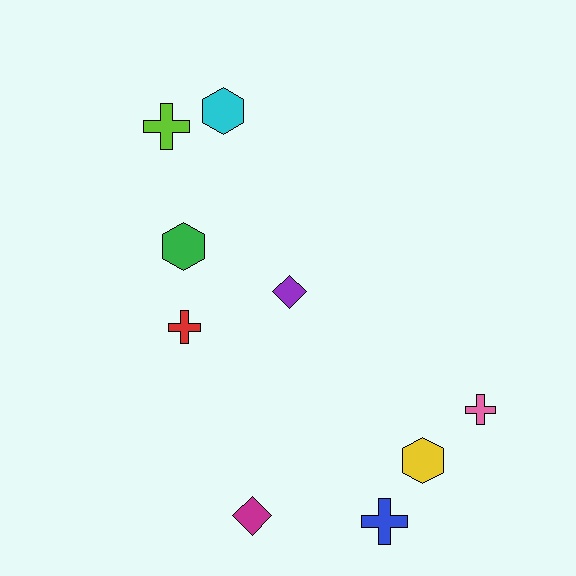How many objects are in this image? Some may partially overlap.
There are 9 objects.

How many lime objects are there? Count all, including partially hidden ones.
There is 1 lime object.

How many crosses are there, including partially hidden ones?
There are 4 crosses.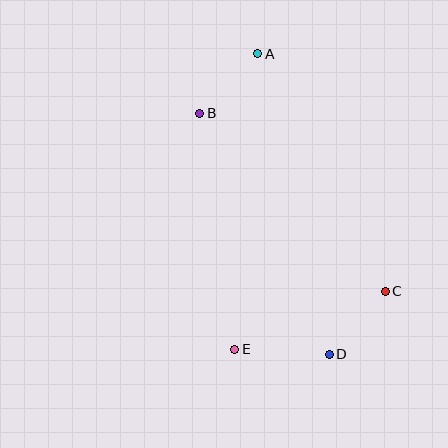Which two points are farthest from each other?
Points A and D are farthest from each other.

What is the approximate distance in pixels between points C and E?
The distance between C and E is approximately 161 pixels.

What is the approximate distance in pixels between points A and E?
The distance between A and E is approximately 296 pixels.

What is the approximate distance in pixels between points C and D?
The distance between C and D is approximately 85 pixels.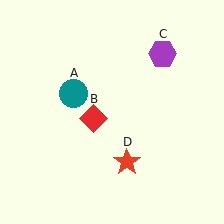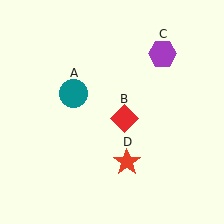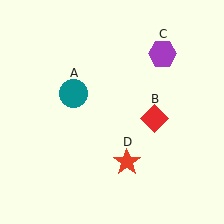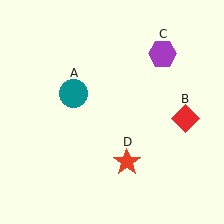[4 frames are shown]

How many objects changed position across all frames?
1 object changed position: red diamond (object B).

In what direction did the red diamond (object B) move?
The red diamond (object B) moved right.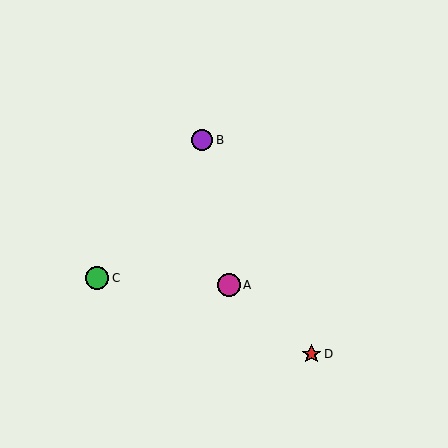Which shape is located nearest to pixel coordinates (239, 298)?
The magenta circle (labeled A) at (229, 285) is nearest to that location.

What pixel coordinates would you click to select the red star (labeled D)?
Click at (312, 354) to select the red star D.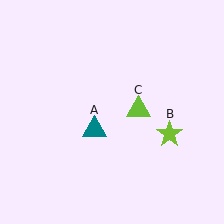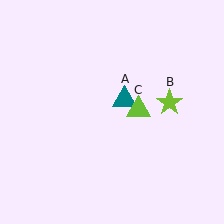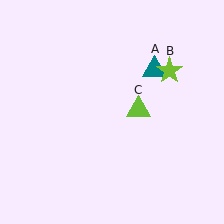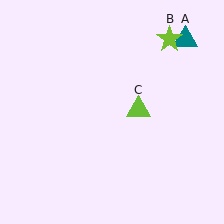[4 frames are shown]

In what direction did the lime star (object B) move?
The lime star (object B) moved up.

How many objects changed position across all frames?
2 objects changed position: teal triangle (object A), lime star (object B).